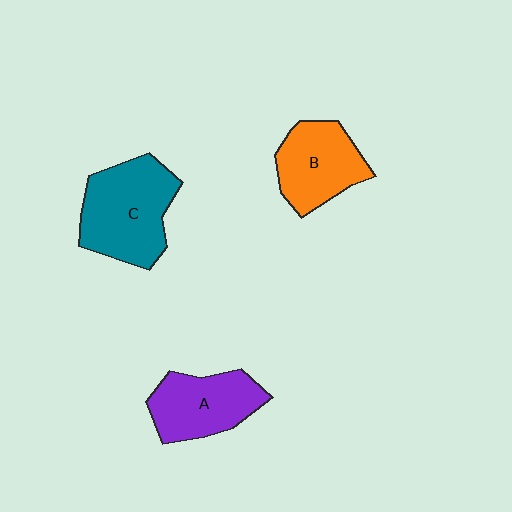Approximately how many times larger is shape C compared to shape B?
Approximately 1.3 times.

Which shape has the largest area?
Shape C (teal).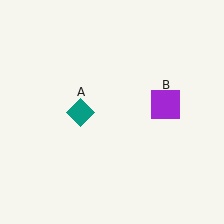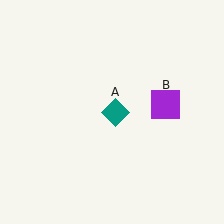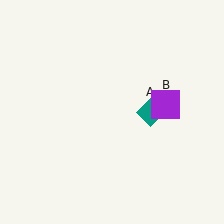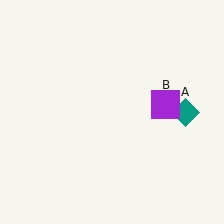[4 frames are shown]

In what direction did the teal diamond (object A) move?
The teal diamond (object A) moved right.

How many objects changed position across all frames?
1 object changed position: teal diamond (object A).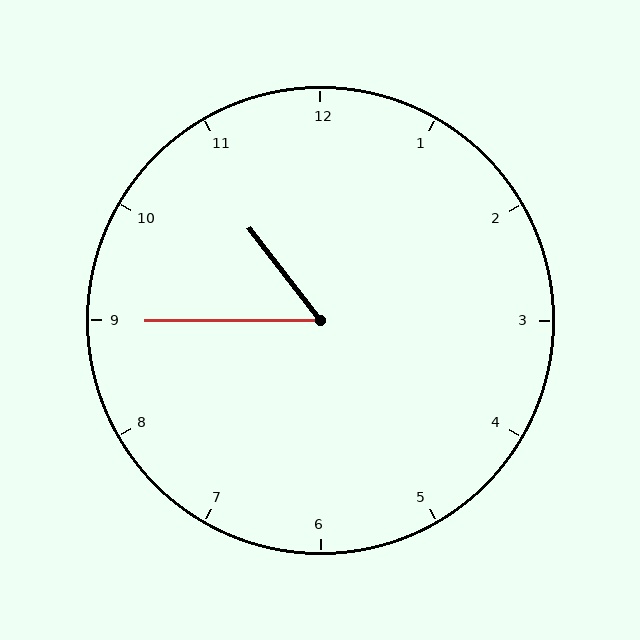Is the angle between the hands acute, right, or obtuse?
It is acute.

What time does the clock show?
10:45.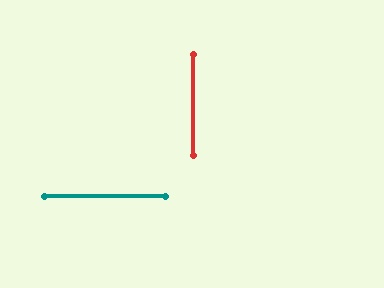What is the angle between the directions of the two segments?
Approximately 90 degrees.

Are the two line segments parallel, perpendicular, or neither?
Perpendicular — they meet at approximately 90°.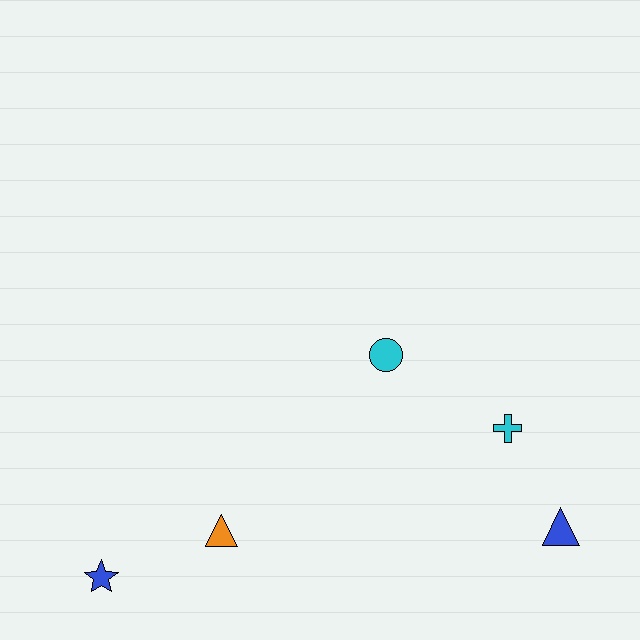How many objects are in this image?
There are 5 objects.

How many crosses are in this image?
There is 1 cross.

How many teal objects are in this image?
There are no teal objects.